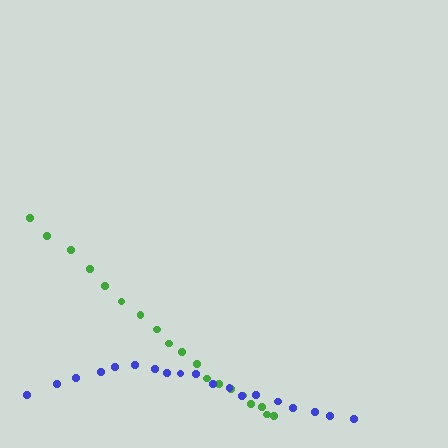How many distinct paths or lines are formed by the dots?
There are 2 distinct paths.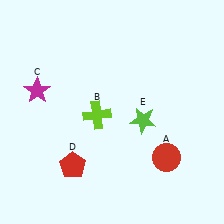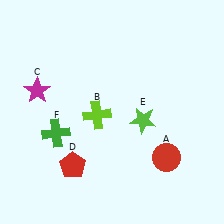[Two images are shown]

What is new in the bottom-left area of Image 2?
A green cross (F) was added in the bottom-left area of Image 2.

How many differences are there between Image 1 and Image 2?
There is 1 difference between the two images.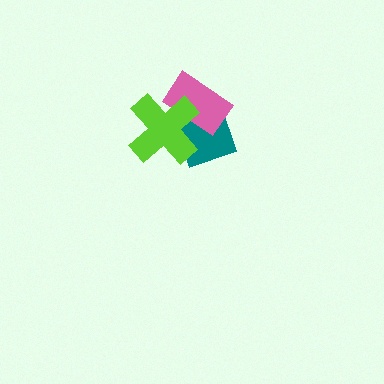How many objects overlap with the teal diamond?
2 objects overlap with the teal diamond.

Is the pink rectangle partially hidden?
Yes, it is partially covered by another shape.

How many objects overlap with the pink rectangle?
2 objects overlap with the pink rectangle.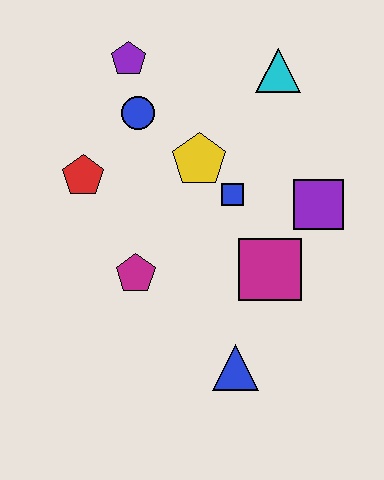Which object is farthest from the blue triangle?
The purple pentagon is farthest from the blue triangle.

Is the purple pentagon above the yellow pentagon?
Yes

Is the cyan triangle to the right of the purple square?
No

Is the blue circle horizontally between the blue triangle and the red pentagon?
Yes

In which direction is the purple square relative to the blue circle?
The purple square is to the right of the blue circle.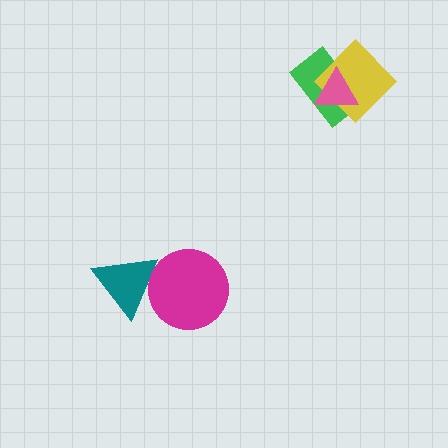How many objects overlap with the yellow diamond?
2 objects overlap with the yellow diamond.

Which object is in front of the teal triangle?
The magenta circle is in front of the teal triangle.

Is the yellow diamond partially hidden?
Yes, it is partially covered by another shape.